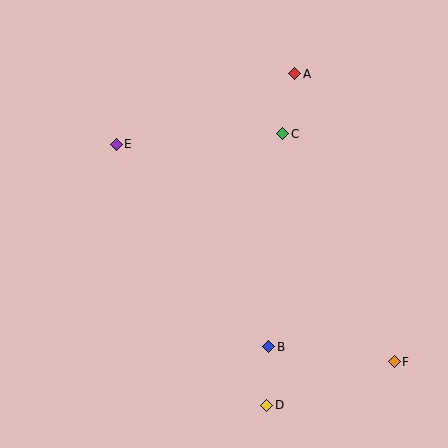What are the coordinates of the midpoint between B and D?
The midpoint between B and D is at (268, 376).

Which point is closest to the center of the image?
Point C at (282, 134) is closest to the center.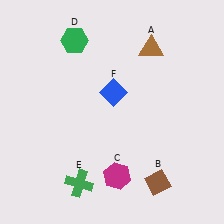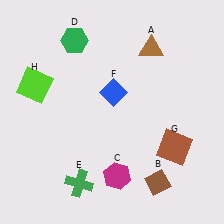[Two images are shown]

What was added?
A brown square (G), a lime square (H) were added in Image 2.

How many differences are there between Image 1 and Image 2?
There are 2 differences between the two images.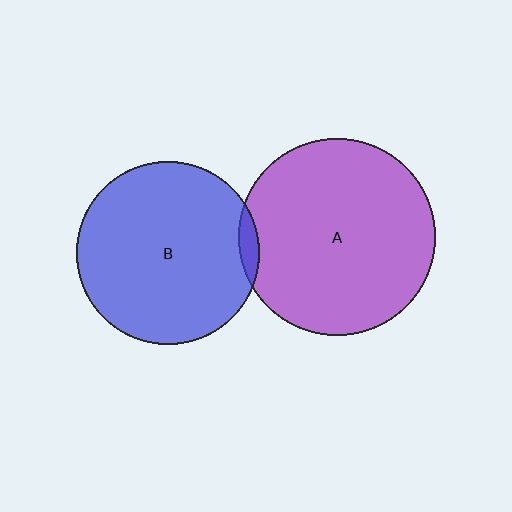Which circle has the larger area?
Circle A (purple).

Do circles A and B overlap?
Yes.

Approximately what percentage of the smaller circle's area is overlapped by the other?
Approximately 5%.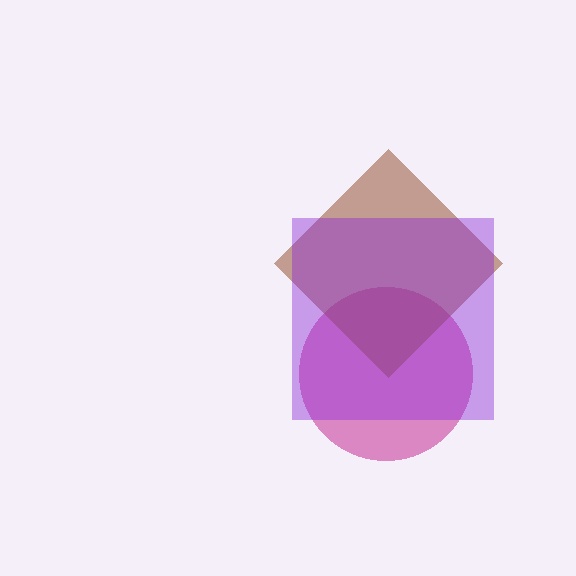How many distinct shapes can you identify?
There are 3 distinct shapes: a magenta circle, a brown diamond, a purple square.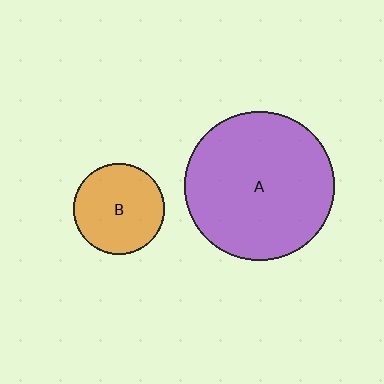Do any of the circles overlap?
No, none of the circles overlap.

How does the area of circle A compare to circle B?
Approximately 2.7 times.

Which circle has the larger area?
Circle A (purple).